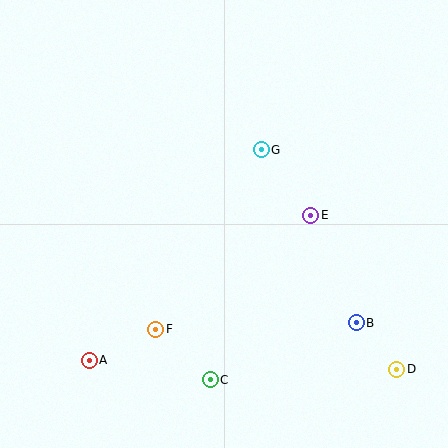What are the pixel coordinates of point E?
Point E is at (311, 215).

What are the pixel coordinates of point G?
Point G is at (261, 150).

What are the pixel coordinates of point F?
Point F is at (156, 329).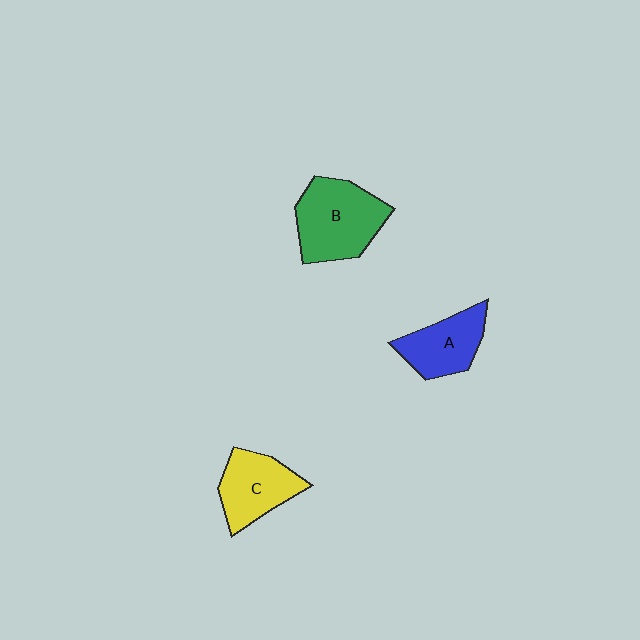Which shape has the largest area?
Shape B (green).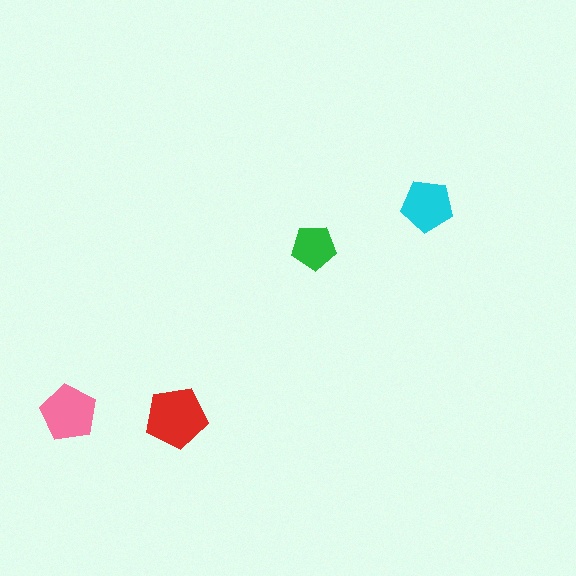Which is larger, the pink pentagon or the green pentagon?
The pink one.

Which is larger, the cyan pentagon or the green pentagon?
The cyan one.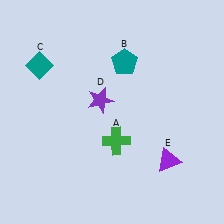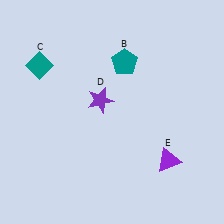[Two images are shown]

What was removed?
The green cross (A) was removed in Image 2.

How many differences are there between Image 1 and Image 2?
There is 1 difference between the two images.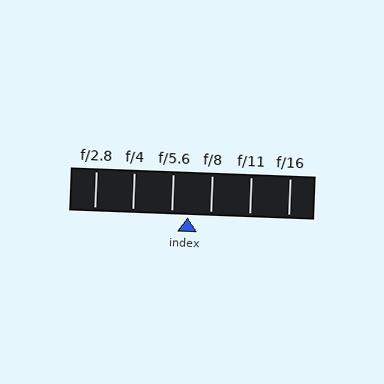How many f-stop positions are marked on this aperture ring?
There are 6 f-stop positions marked.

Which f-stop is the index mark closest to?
The index mark is closest to f/5.6.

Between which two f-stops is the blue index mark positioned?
The index mark is between f/5.6 and f/8.